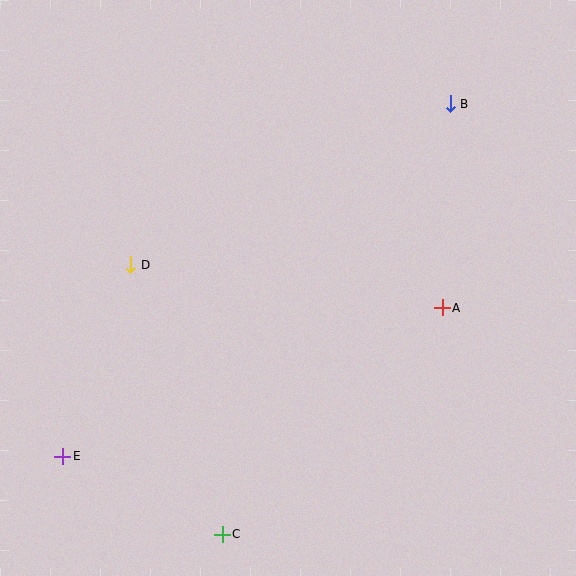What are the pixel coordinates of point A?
Point A is at (442, 308).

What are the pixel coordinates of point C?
Point C is at (222, 534).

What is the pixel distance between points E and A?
The distance between E and A is 408 pixels.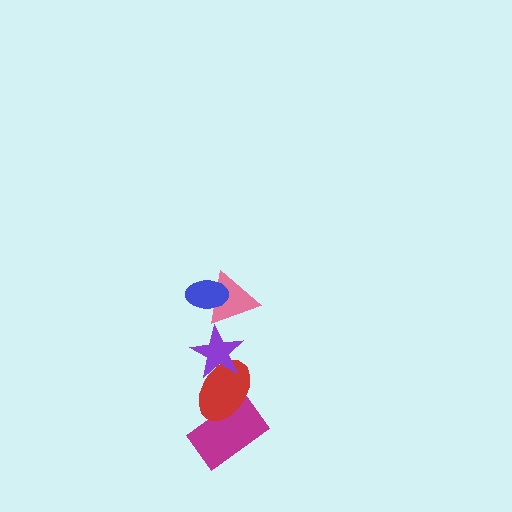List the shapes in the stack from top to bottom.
From top to bottom: the blue ellipse, the pink triangle, the purple star, the red ellipse, the magenta rectangle.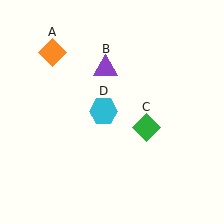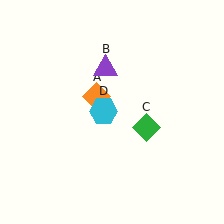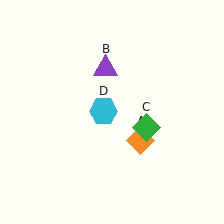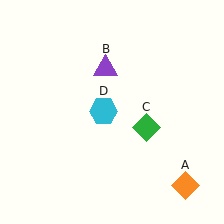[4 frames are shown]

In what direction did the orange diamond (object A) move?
The orange diamond (object A) moved down and to the right.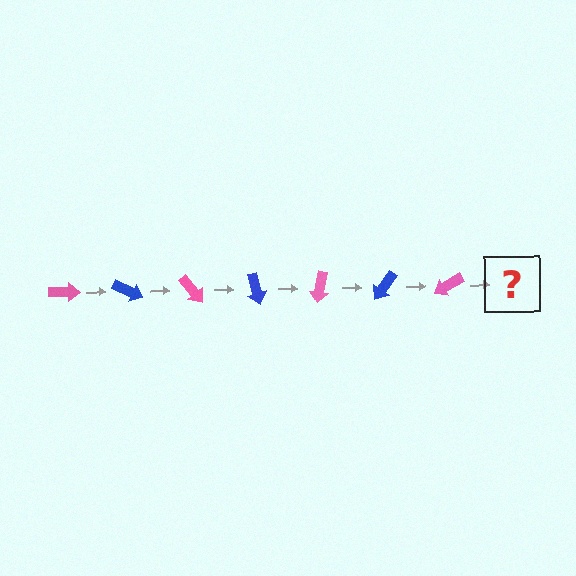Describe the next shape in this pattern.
It should be a blue arrow, rotated 175 degrees from the start.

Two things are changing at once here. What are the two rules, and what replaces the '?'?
The two rules are that it rotates 25 degrees each step and the color cycles through pink and blue. The '?' should be a blue arrow, rotated 175 degrees from the start.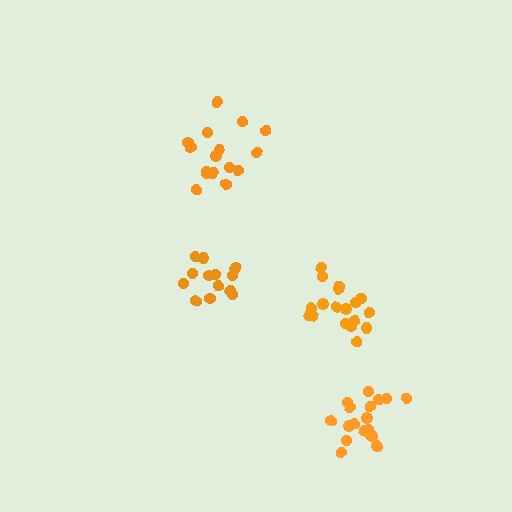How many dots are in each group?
Group 1: 16 dots, Group 2: 13 dots, Group 3: 18 dots, Group 4: 18 dots (65 total).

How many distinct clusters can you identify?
There are 4 distinct clusters.